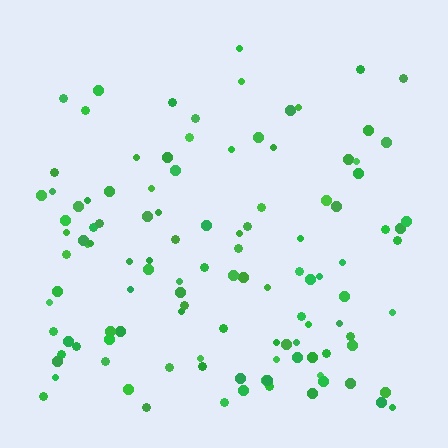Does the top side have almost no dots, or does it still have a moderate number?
Still a moderate number, just noticeably fewer than the bottom.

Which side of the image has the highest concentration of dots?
The bottom.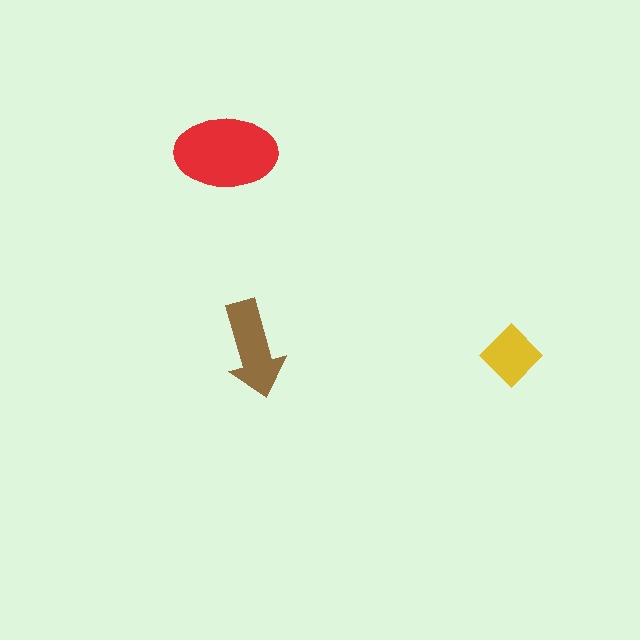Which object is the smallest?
The yellow diamond.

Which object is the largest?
The red ellipse.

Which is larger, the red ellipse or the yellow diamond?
The red ellipse.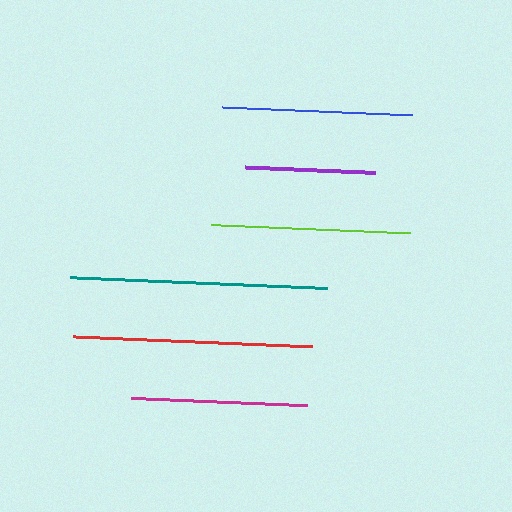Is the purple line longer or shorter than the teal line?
The teal line is longer than the purple line.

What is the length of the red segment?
The red segment is approximately 239 pixels long.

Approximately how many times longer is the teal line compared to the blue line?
The teal line is approximately 1.4 times the length of the blue line.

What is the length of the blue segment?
The blue segment is approximately 190 pixels long.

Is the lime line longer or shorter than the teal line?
The teal line is longer than the lime line.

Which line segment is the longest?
The teal line is the longest at approximately 257 pixels.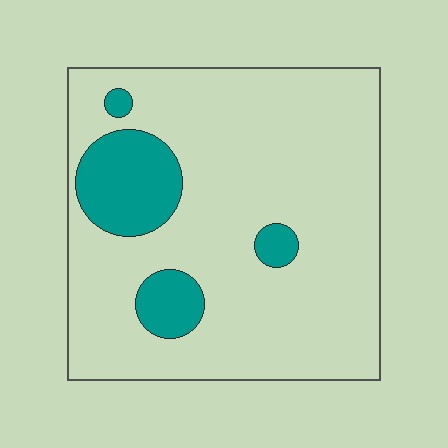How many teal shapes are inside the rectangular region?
4.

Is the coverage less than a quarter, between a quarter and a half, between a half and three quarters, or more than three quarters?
Less than a quarter.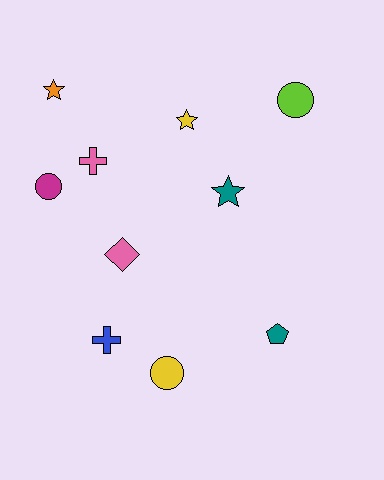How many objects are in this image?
There are 10 objects.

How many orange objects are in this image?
There is 1 orange object.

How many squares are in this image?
There are no squares.